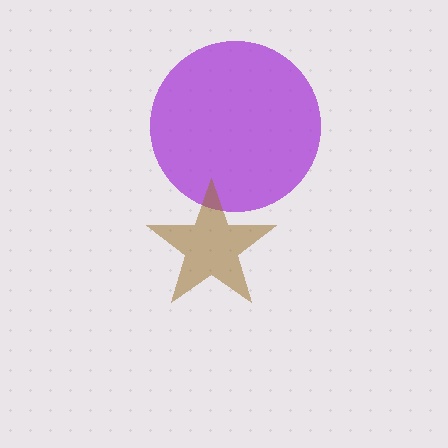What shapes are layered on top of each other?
The layered shapes are: a purple circle, a brown star.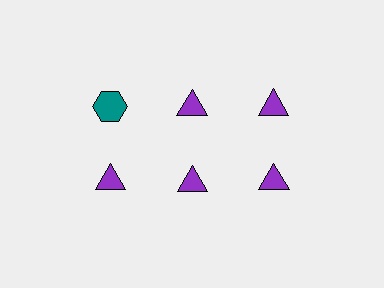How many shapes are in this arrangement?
There are 6 shapes arranged in a grid pattern.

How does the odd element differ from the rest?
It differs in both color (teal instead of purple) and shape (hexagon instead of triangle).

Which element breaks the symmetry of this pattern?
The teal hexagon in the top row, leftmost column breaks the symmetry. All other shapes are purple triangles.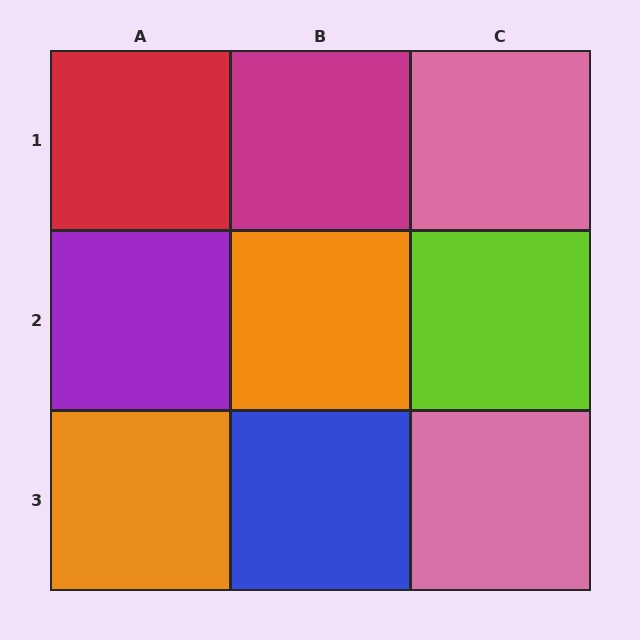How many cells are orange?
2 cells are orange.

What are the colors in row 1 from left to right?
Red, magenta, pink.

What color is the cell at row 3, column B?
Blue.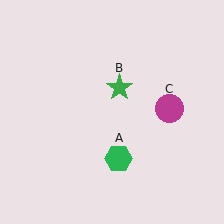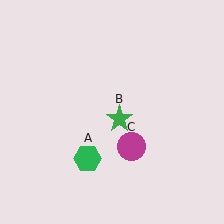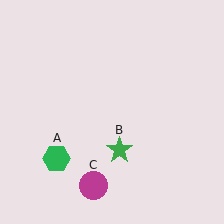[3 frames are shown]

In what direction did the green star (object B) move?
The green star (object B) moved down.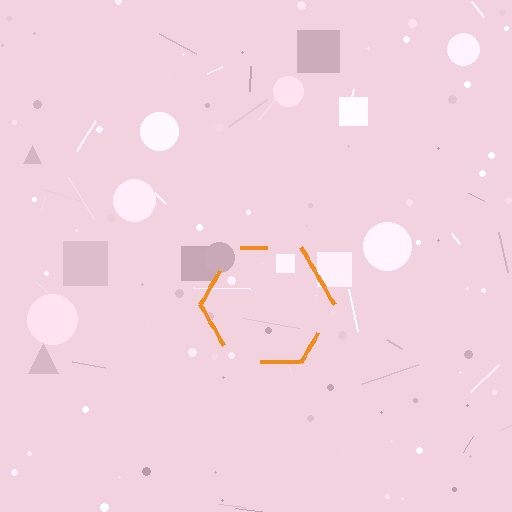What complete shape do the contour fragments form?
The contour fragments form a hexagon.